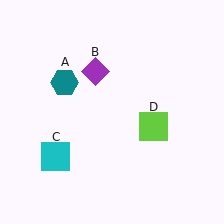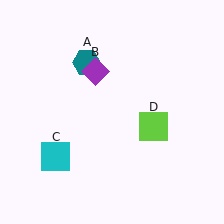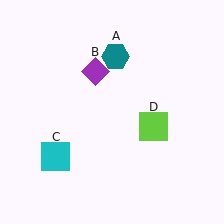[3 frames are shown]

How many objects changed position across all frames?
1 object changed position: teal hexagon (object A).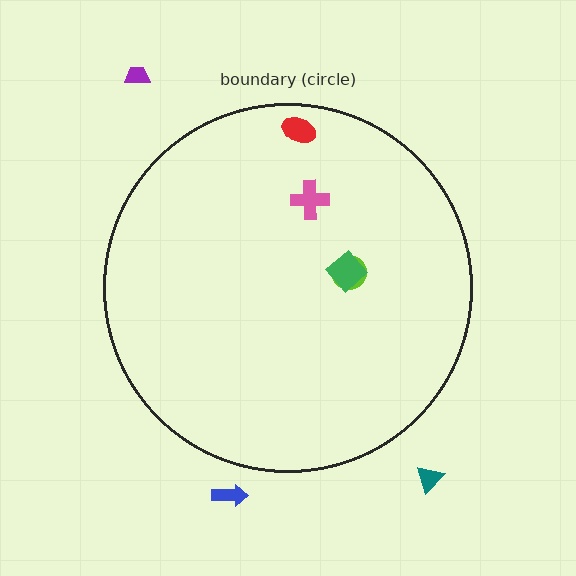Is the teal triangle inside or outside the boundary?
Outside.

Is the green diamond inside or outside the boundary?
Inside.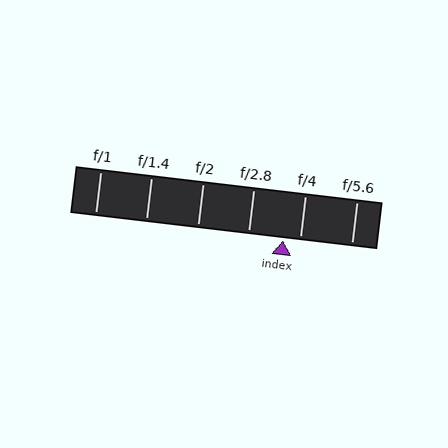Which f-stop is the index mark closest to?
The index mark is closest to f/4.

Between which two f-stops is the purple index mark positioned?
The index mark is between f/2.8 and f/4.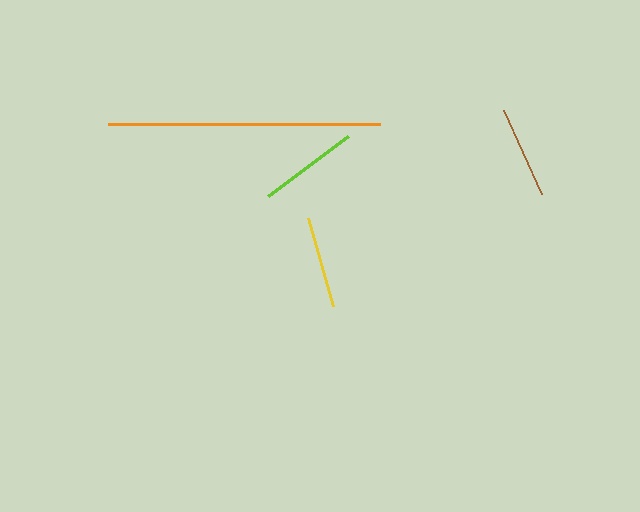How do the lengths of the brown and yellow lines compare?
The brown and yellow lines are approximately the same length.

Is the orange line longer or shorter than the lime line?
The orange line is longer than the lime line.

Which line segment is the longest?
The orange line is the longest at approximately 272 pixels.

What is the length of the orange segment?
The orange segment is approximately 272 pixels long.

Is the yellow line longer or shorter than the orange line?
The orange line is longer than the yellow line.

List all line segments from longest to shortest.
From longest to shortest: orange, lime, brown, yellow.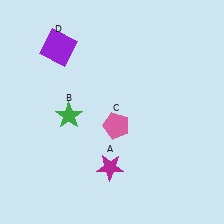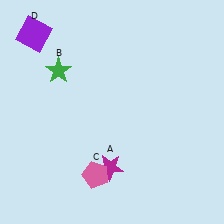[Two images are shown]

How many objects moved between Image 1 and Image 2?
3 objects moved between the two images.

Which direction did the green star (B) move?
The green star (B) moved up.